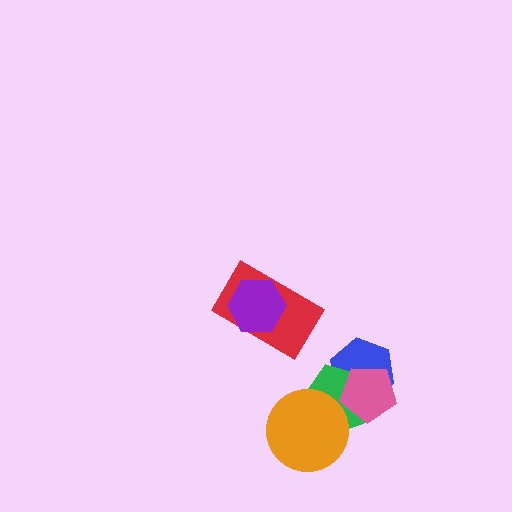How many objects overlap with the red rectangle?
1 object overlaps with the red rectangle.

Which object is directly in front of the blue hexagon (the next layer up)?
The green pentagon is directly in front of the blue hexagon.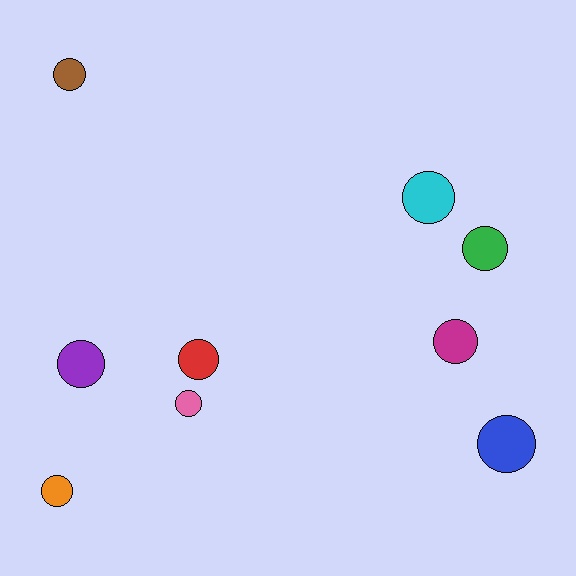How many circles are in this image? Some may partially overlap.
There are 9 circles.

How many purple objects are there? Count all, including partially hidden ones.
There is 1 purple object.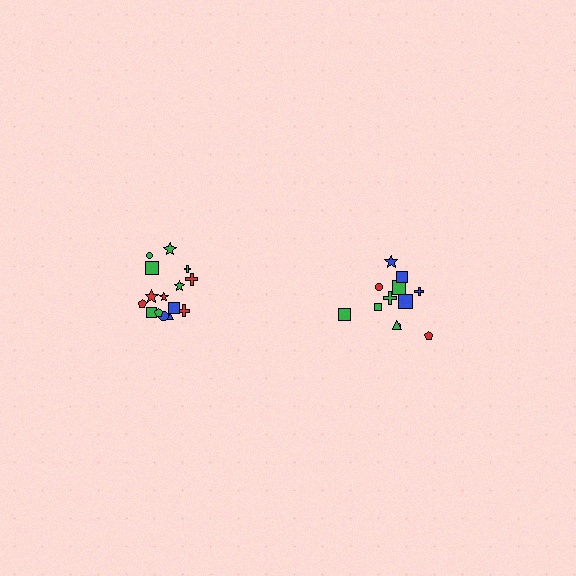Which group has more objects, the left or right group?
The left group.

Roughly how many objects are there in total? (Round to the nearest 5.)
Roughly 25 objects in total.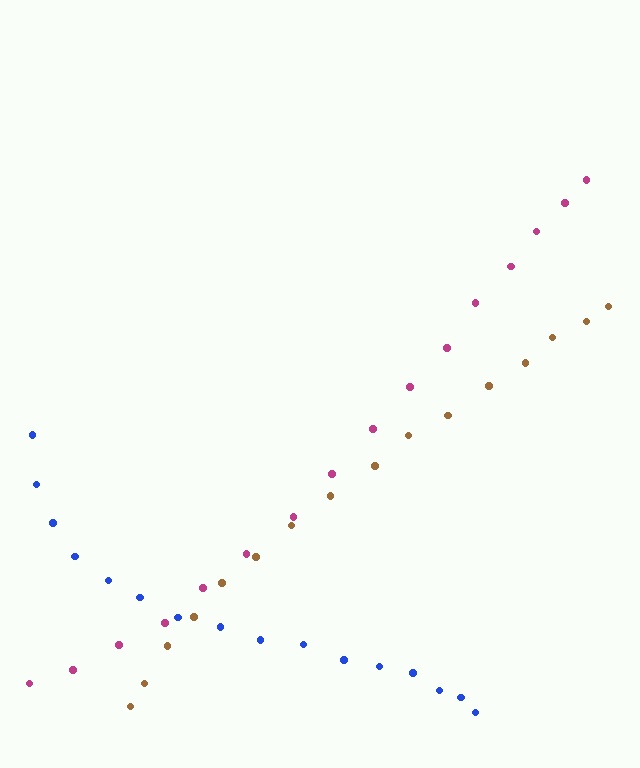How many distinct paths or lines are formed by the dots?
There are 3 distinct paths.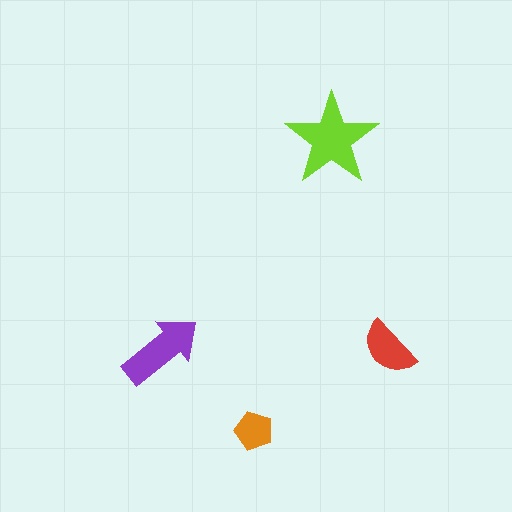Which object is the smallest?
The orange pentagon.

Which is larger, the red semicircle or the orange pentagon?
The red semicircle.